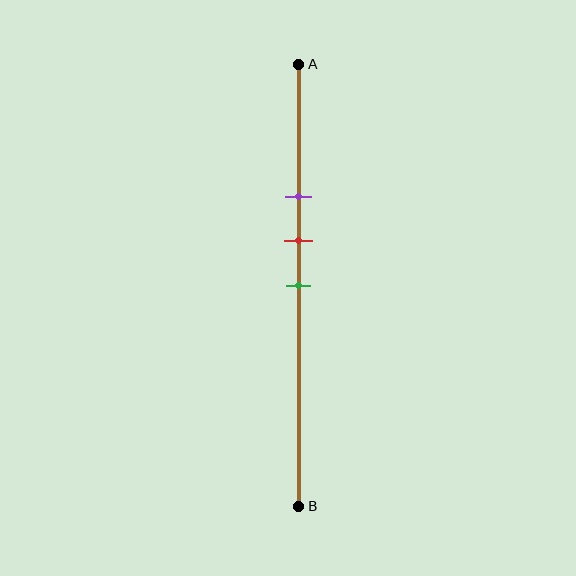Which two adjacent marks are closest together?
The red and green marks are the closest adjacent pair.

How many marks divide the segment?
There are 3 marks dividing the segment.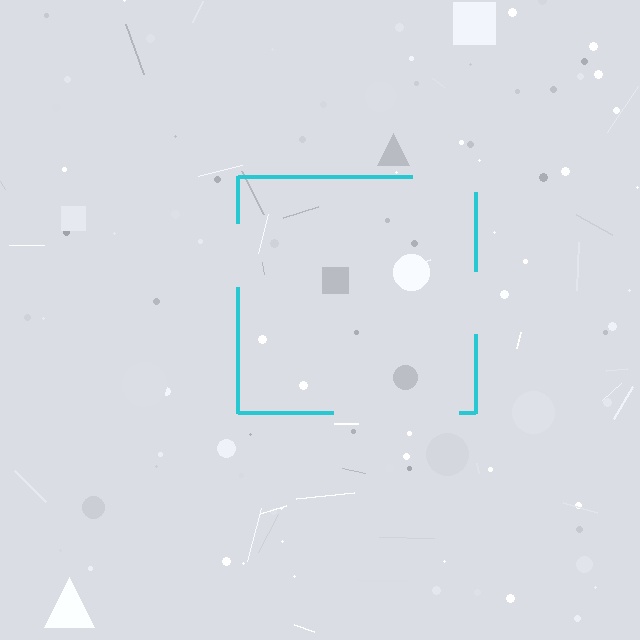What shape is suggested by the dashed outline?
The dashed outline suggests a square.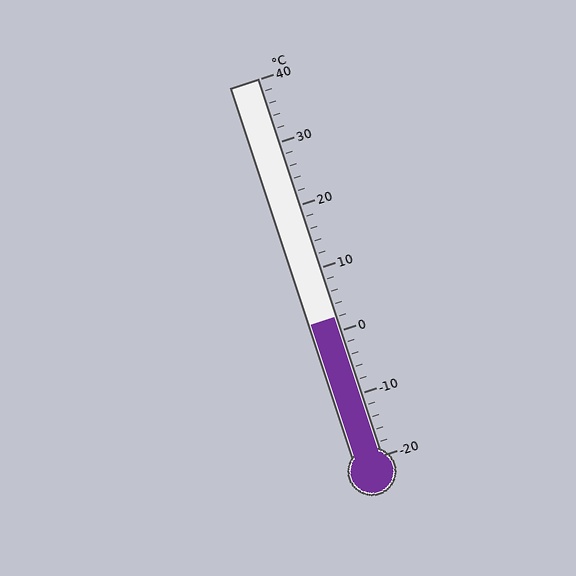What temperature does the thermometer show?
The thermometer shows approximately 2°C.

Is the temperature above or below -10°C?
The temperature is above -10°C.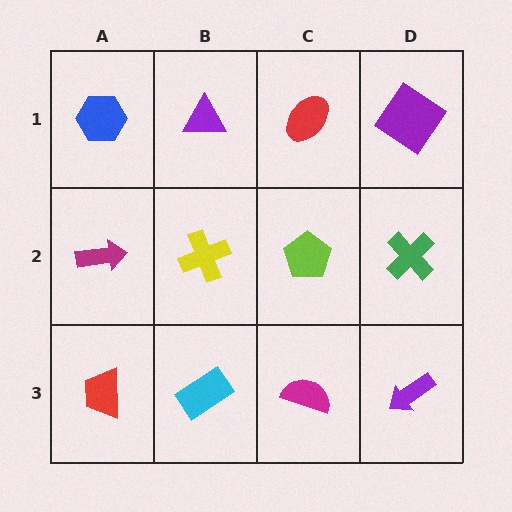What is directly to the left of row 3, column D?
A magenta semicircle.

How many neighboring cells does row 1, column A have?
2.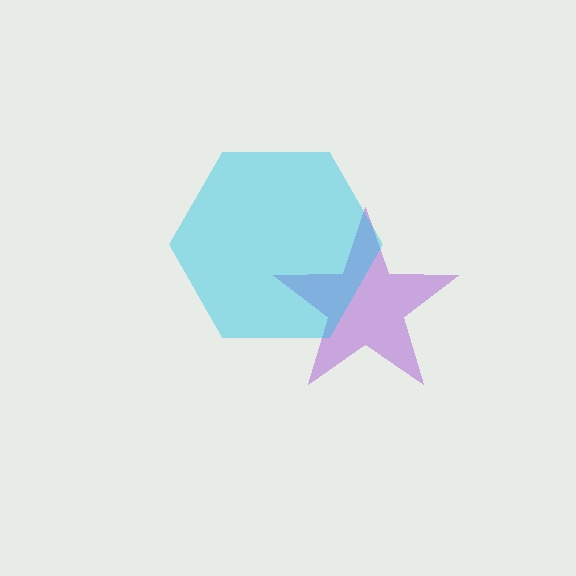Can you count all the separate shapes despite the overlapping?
Yes, there are 2 separate shapes.